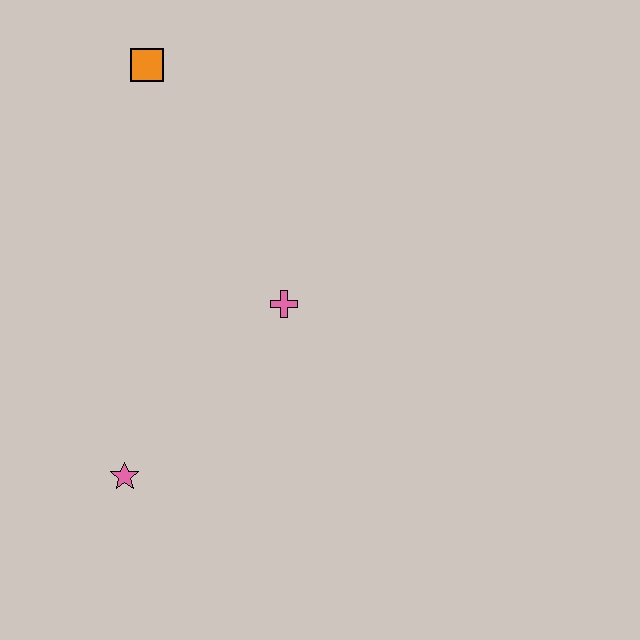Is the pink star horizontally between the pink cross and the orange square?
No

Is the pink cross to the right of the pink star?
Yes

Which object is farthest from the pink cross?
The orange square is farthest from the pink cross.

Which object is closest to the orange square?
The pink cross is closest to the orange square.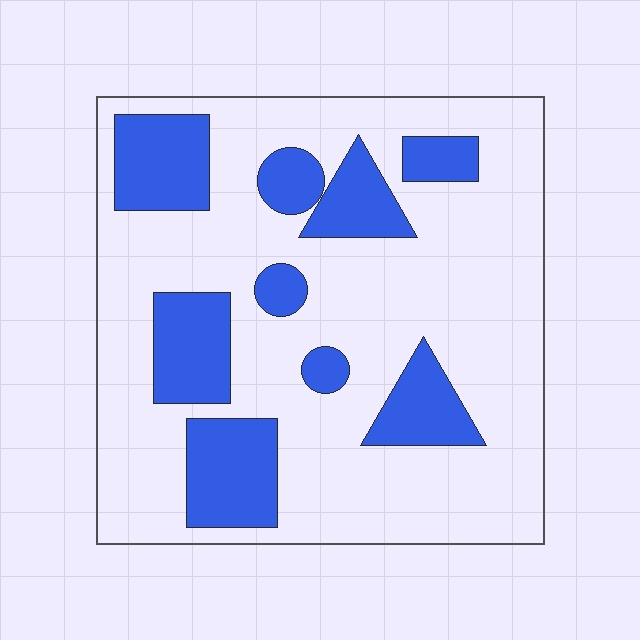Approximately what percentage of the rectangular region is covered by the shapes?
Approximately 25%.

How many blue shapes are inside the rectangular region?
9.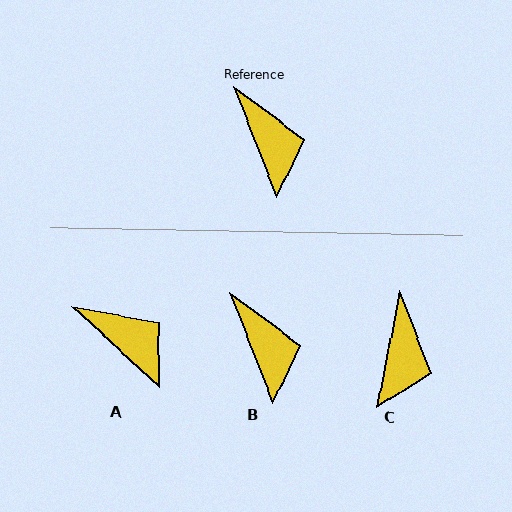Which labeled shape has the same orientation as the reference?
B.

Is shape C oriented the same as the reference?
No, it is off by about 32 degrees.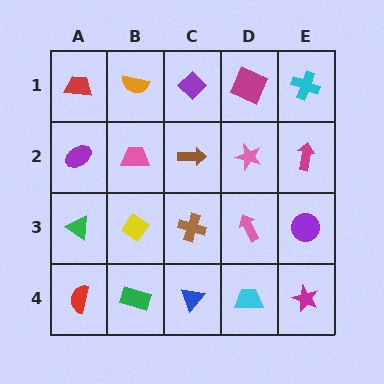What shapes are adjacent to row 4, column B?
A yellow diamond (row 3, column B), a red semicircle (row 4, column A), a blue triangle (row 4, column C).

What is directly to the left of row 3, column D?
A brown cross.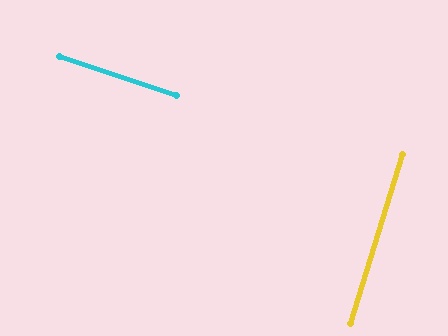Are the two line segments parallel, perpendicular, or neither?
Perpendicular — they meet at approximately 89°.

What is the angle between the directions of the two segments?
Approximately 89 degrees.